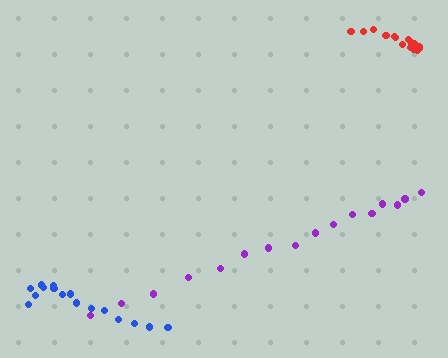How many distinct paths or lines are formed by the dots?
There are 3 distinct paths.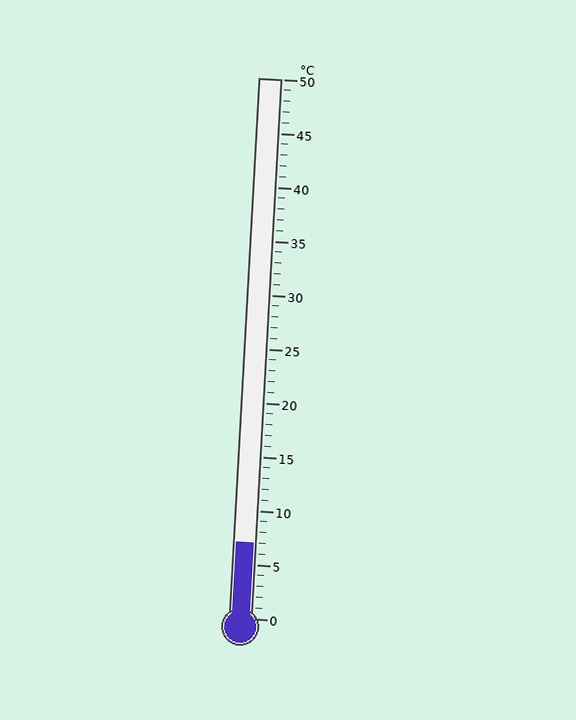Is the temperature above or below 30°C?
The temperature is below 30°C.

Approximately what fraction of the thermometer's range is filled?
The thermometer is filled to approximately 15% of its range.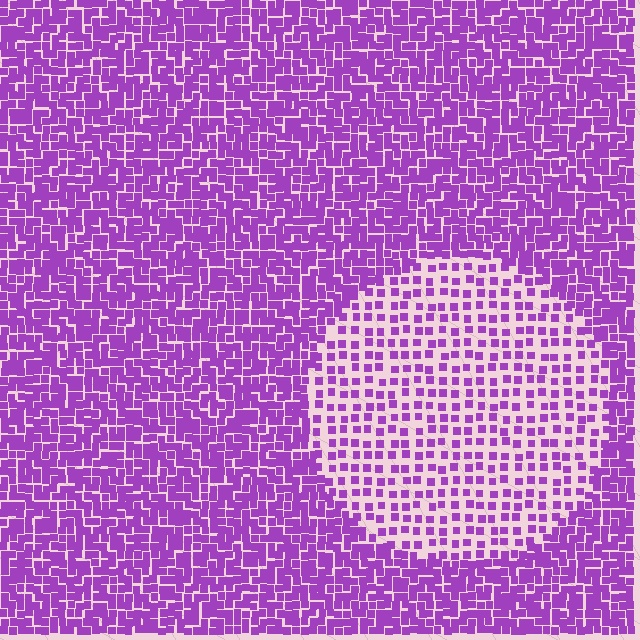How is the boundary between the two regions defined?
The boundary is defined by a change in element density (approximately 2.2x ratio). All elements are the same color, size, and shape.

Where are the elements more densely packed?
The elements are more densely packed outside the circle boundary.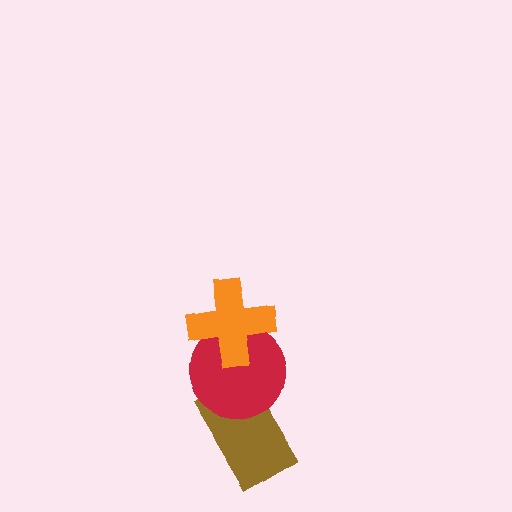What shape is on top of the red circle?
The orange cross is on top of the red circle.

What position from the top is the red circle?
The red circle is 2nd from the top.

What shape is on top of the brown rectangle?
The red circle is on top of the brown rectangle.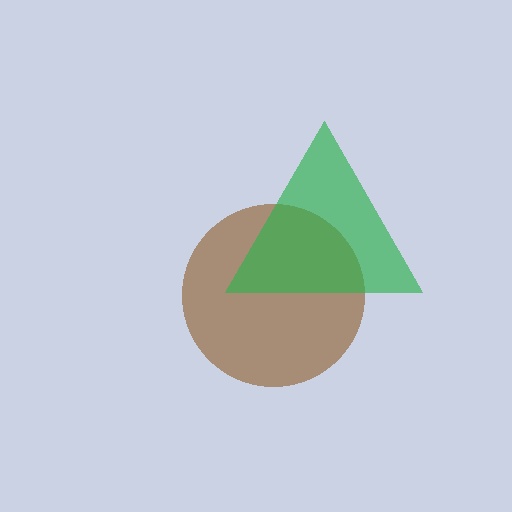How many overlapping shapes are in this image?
There are 2 overlapping shapes in the image.